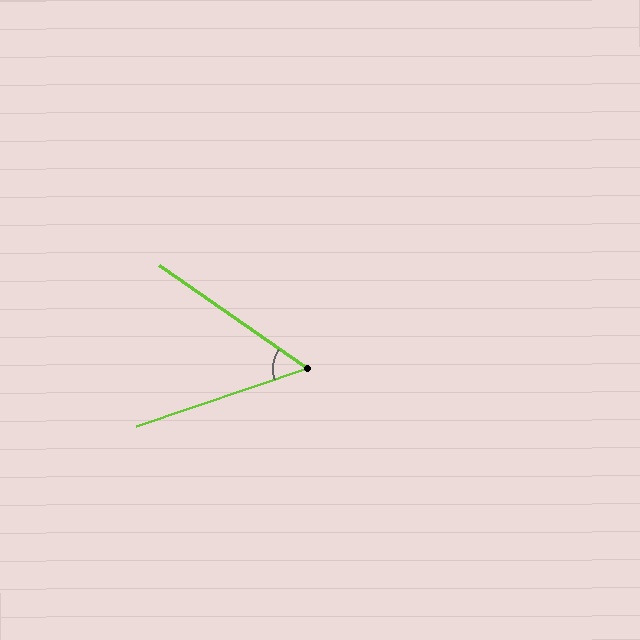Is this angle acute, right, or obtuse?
It is acute.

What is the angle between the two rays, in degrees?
Approximately 54 degrees.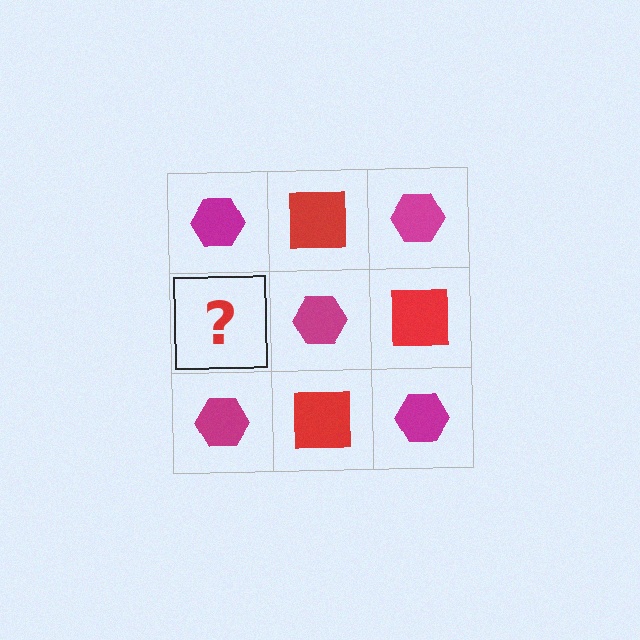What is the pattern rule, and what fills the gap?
The rule is that it alternates magenta hexagon and red square in a checkerboard pattern. The gap should be filled with a red square.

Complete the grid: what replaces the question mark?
The question mark should be replaced with a red square.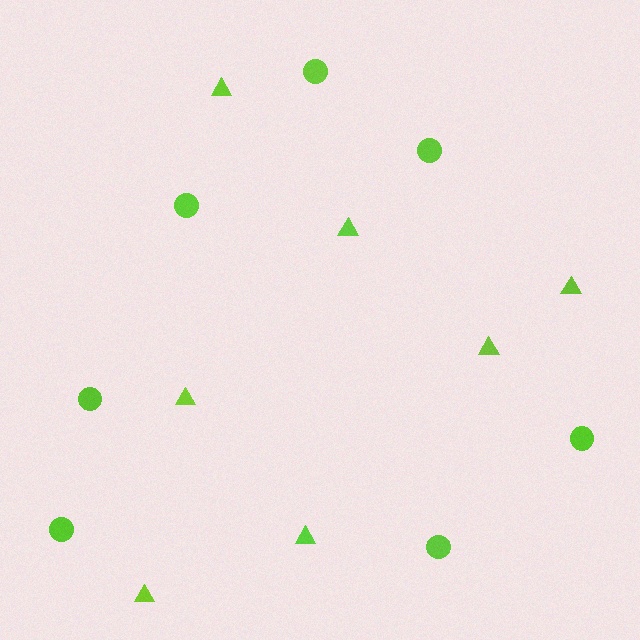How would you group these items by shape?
There are 2 groups: one group of circles (7) and one group of triangles (7).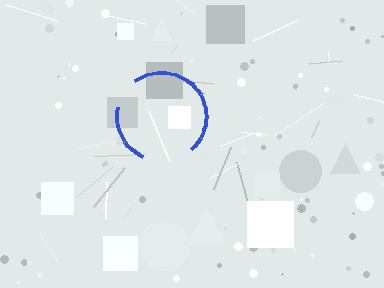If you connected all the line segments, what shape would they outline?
They would outline a circle.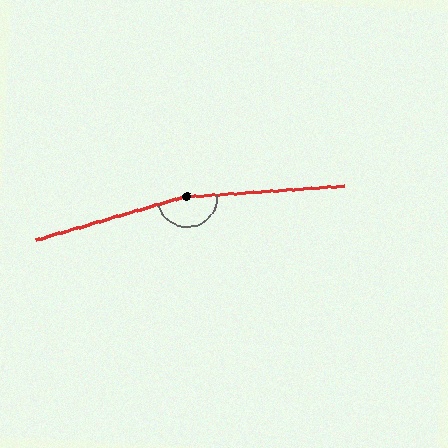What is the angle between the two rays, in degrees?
Approximately 168 degrees.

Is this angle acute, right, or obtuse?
It is obtuse.